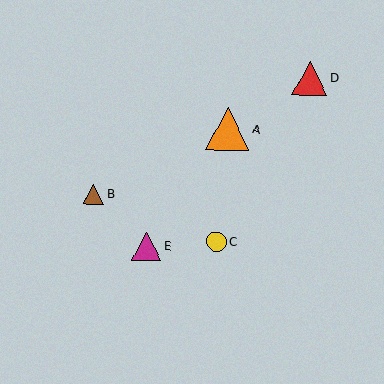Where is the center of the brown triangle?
The center of the brown triangle is at (94, 194).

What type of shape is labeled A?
Shape A is an orange triangle.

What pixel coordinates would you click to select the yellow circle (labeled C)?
Click at (216, 241) to select the yellow circle C.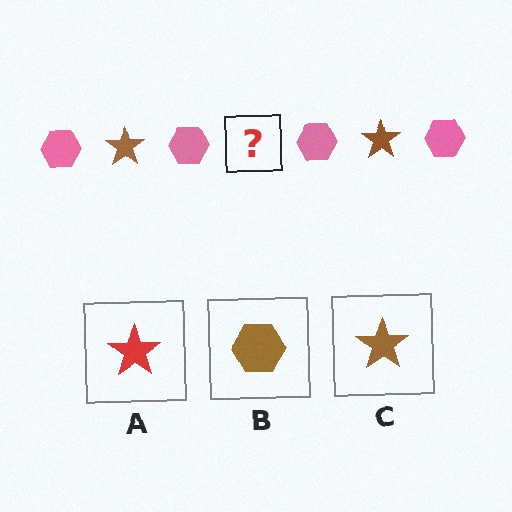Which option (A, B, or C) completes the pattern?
C.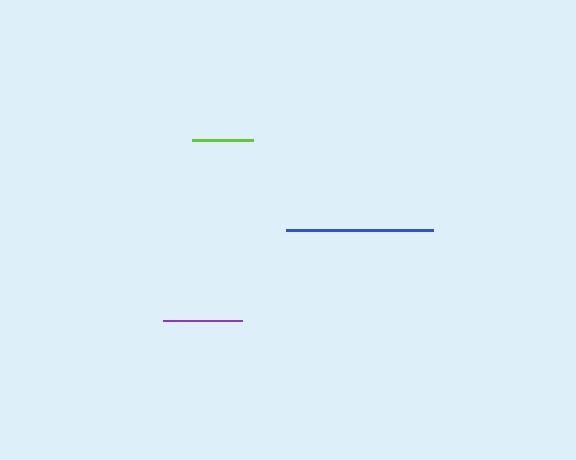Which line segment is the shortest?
The lime line is the shortest at approximately 61 pixels.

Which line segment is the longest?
The blue line is the longest at approximately 146 pixels.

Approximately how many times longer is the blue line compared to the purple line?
The blue line is approximately 1.9 times the length of the purple line.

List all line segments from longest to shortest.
From longest to shortest: blue, purple, lime.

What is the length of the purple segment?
The purple segment is approximately 78 pixels long.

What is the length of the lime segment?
The lime segment is approximately 61 pixels long.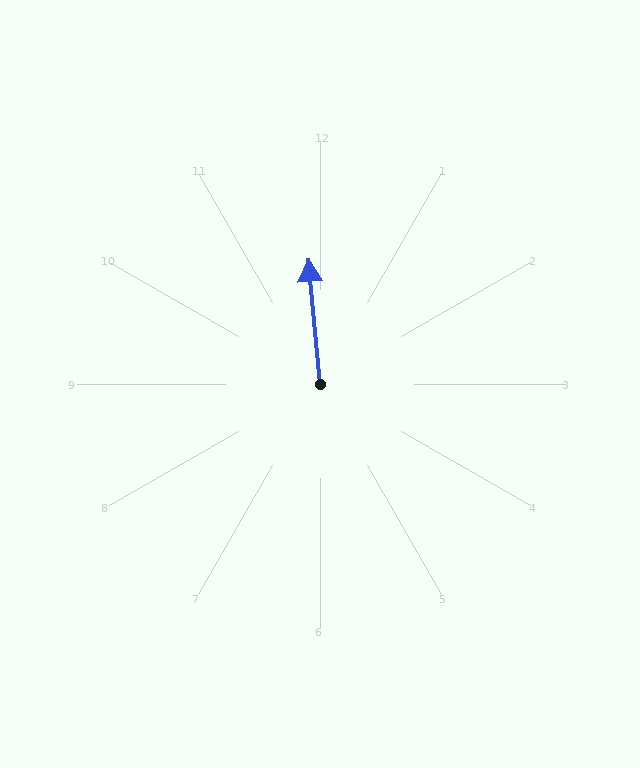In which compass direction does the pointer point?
North.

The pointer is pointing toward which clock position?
Roughly 12 o'clock.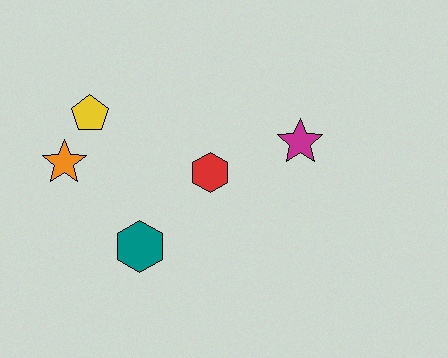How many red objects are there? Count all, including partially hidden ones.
There is 1 red object.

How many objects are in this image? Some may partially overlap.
There are 5 objects.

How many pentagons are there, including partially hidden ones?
There is 1 pentagon.